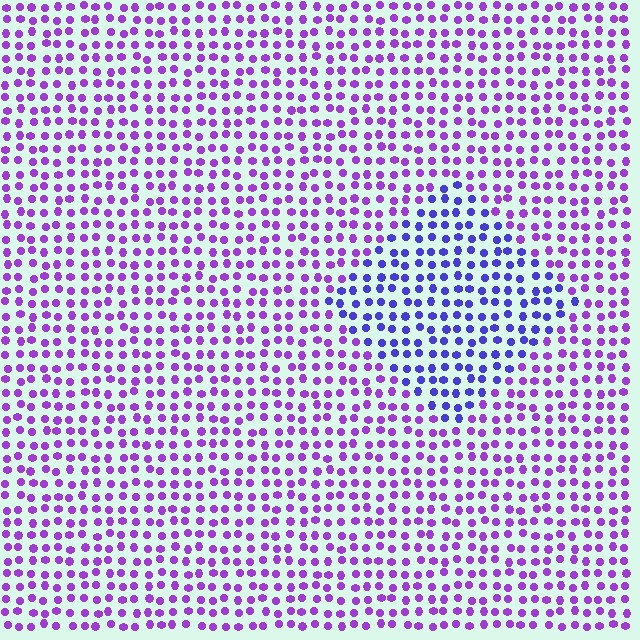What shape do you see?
I see a diamond.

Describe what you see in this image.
The image is filled with small purple elements in a uniform arrangement. A diamond-shaped region is visible where the elements are tinted to a slightly different hue, forming a subtle color boundary.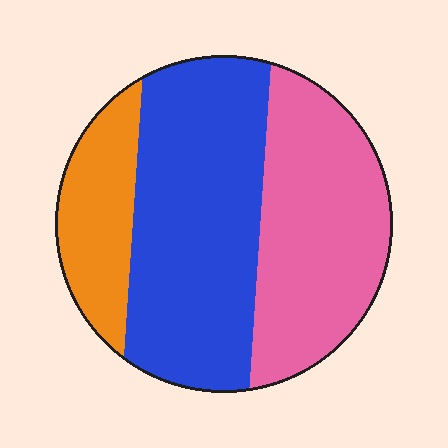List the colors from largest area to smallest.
From largest to smallest: blue, pink, orange.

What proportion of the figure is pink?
Pink covers roughly 35% of the figure.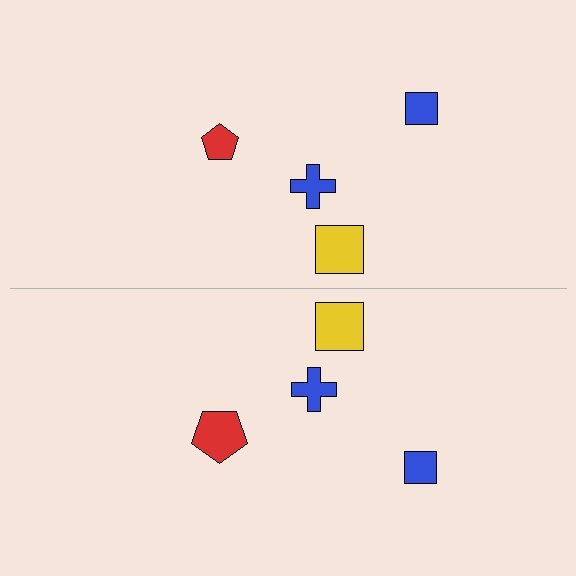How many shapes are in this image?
There are 8 shapes in this image.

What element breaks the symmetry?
The red pentagon on the bottom side has a different size than its mirror counterpart.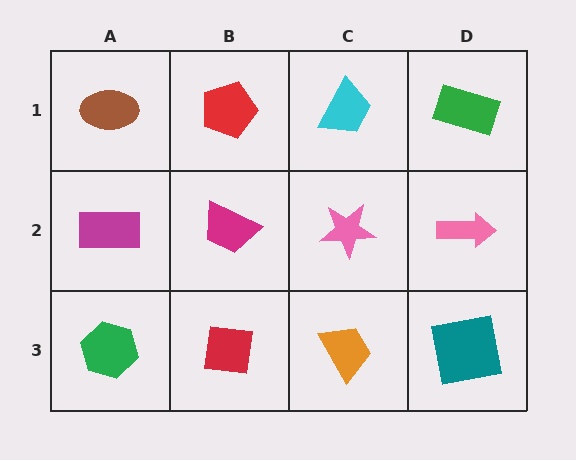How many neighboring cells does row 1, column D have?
2.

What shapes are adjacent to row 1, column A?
A magenta rectangle (row 2, column A), a red pentagon (row 1, column B).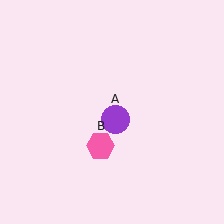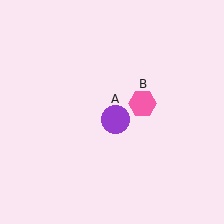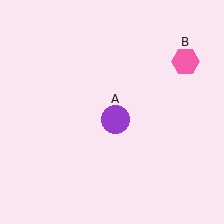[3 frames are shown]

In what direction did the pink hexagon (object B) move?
The pink hexagon (object B) moved up and to the right.